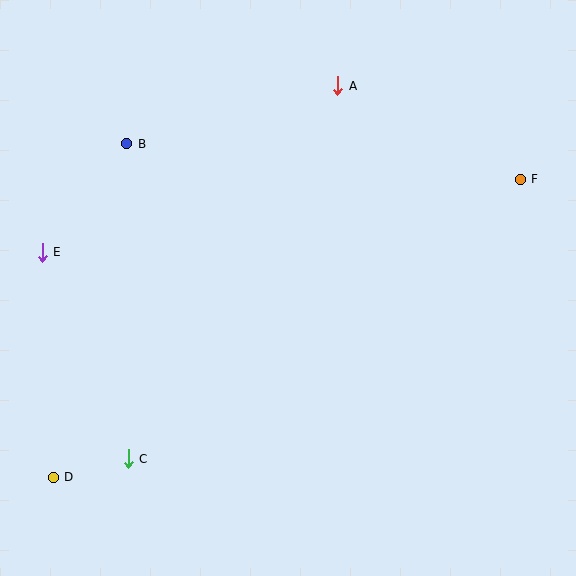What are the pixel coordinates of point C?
Point C is at (128, 459).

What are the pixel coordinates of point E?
Point E is at (42, 252).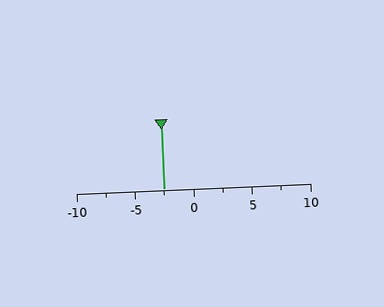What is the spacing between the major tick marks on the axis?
The major ticks are spaced 5 apart.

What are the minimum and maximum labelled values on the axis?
The axis runs from -10 to 10.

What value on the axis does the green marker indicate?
The marker indicates approximately -2.5.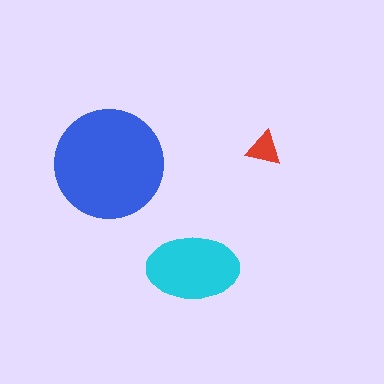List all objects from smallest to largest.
The red triangle, the cyan ellipse, the blue circle.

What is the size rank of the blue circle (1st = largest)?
1st.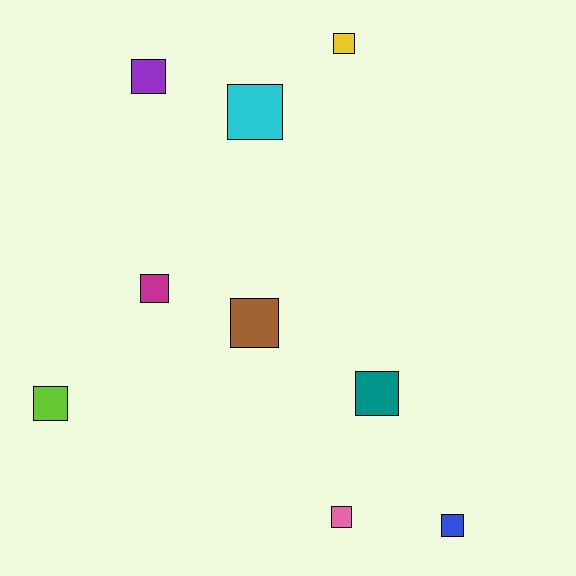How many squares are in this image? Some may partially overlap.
There are 9 squares.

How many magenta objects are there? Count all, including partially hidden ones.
There is 1 magenta object.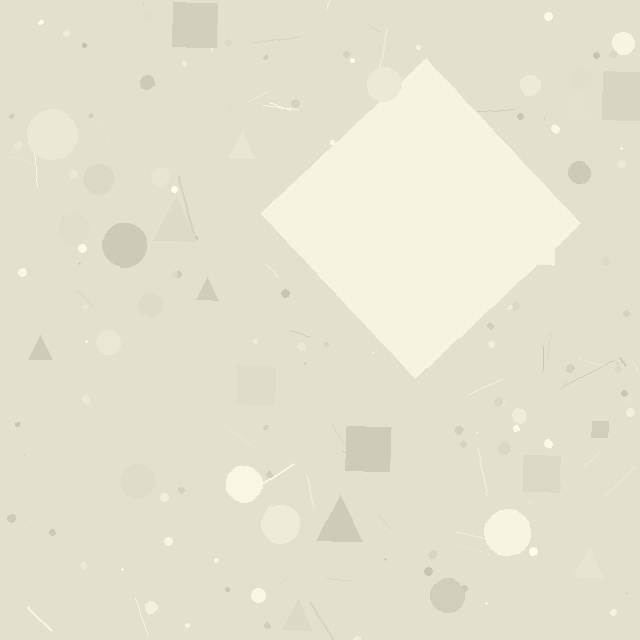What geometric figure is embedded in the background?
A diamond is embedded in the background.